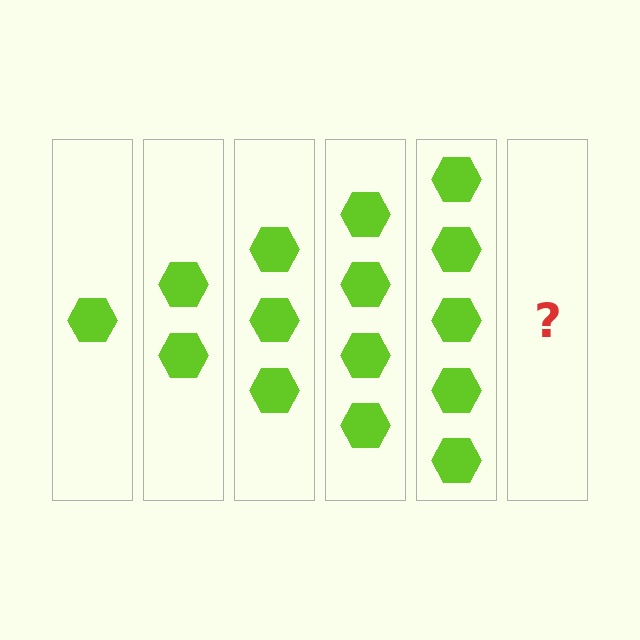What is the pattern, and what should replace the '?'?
The pattern is that each step adds one more hexagon. The '?' should be 6 hexagons.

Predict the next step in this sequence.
The next step is 6 hexagons.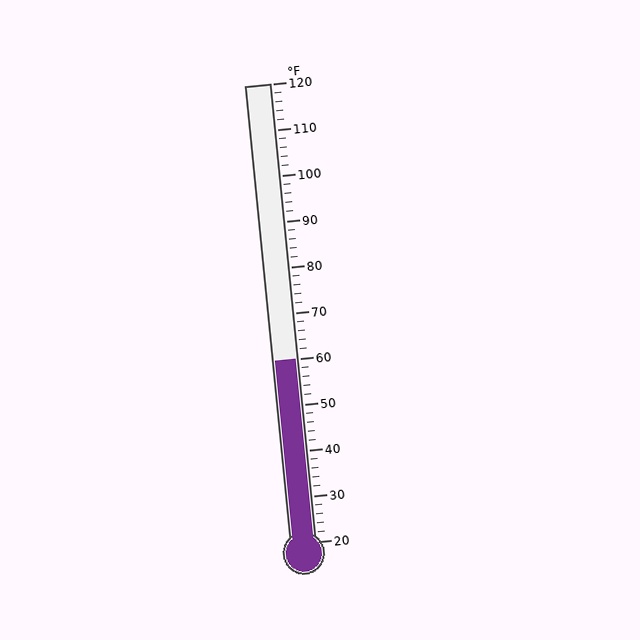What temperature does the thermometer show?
The thermometer shows approximately 60°F.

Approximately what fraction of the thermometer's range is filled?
The thermometer is filled to approximately 40% of its range.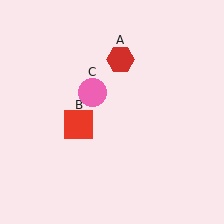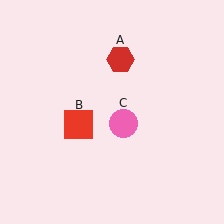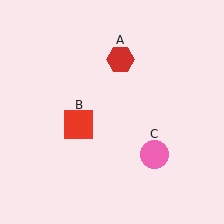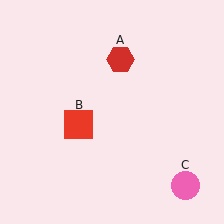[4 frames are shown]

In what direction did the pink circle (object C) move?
The pink circle (object C) moved down and to the right.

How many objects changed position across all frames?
1 object changed position: pink circle (object C).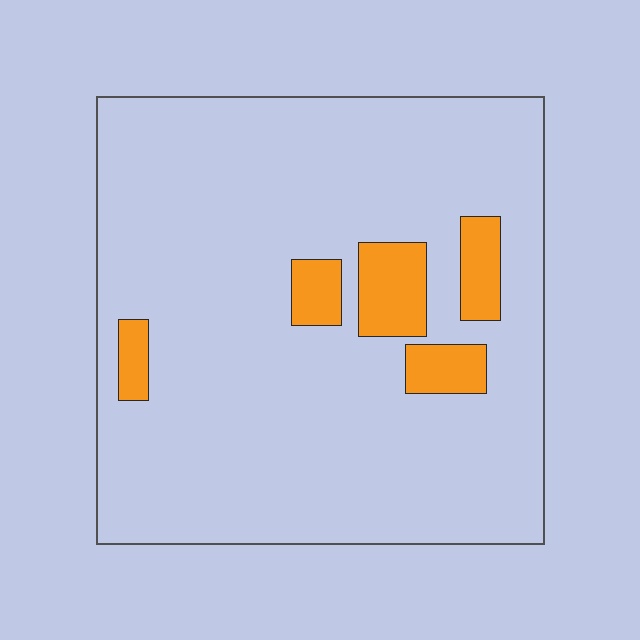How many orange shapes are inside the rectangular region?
5.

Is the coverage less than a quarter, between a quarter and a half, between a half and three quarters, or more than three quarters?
Less than a quarter.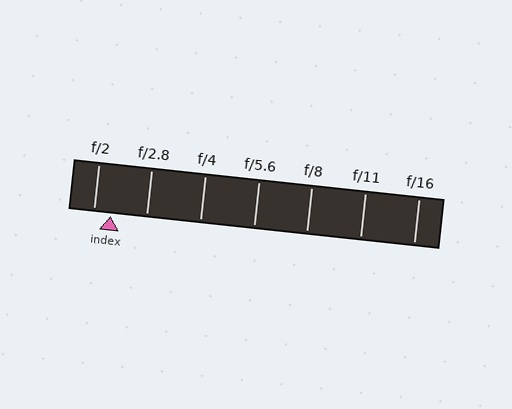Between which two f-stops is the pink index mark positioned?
The index mark is between f/2 and f/2.8.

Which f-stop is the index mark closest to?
The index mark is closest to f/2.